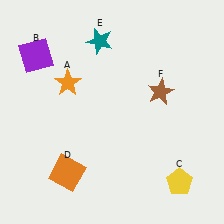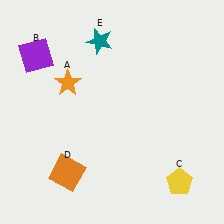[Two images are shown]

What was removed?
The brown star (F) was removed in Image 2.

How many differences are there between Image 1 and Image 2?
There is 1 difference between the two images.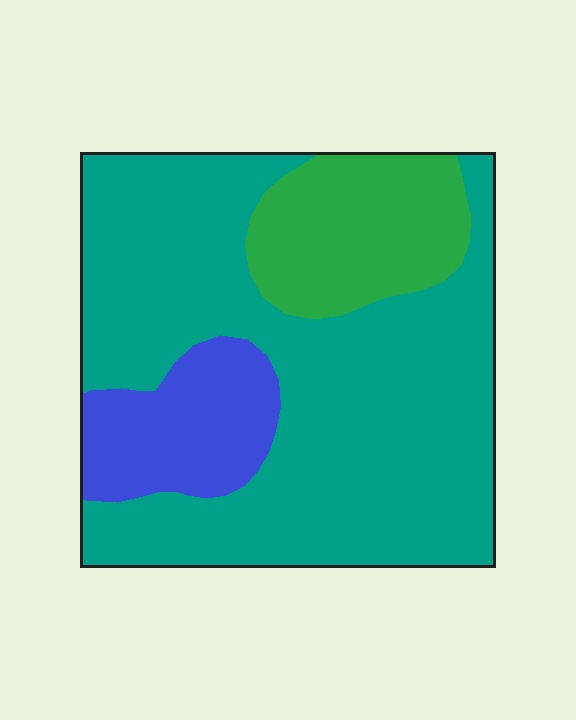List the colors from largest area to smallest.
From largest to smallest: teal, green, blue.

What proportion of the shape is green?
Green takes up less than a quarter of the shape.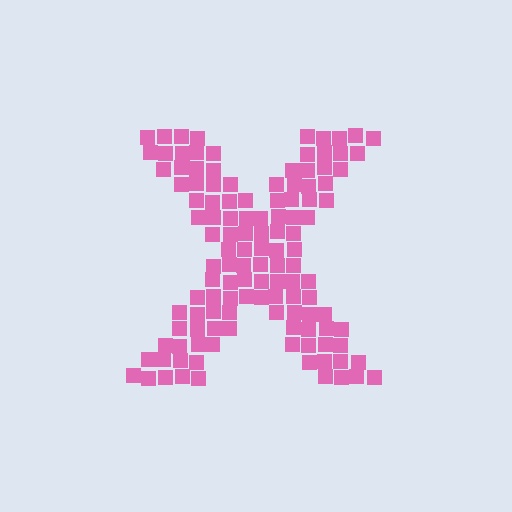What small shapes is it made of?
It is made of small squares.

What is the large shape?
The large shape is the letter X.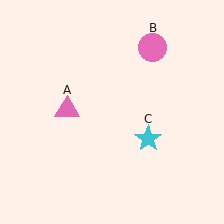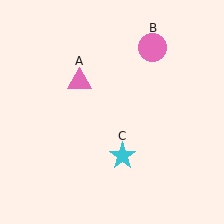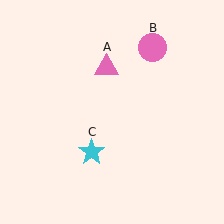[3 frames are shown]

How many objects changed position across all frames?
2 objects changed position: pink triangle (object A), cyan star (object C).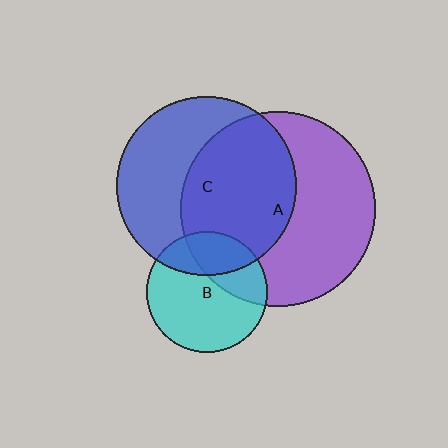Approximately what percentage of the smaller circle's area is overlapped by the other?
Approximately 25%.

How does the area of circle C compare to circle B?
Approximately 2.2 times.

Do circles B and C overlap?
Yes.